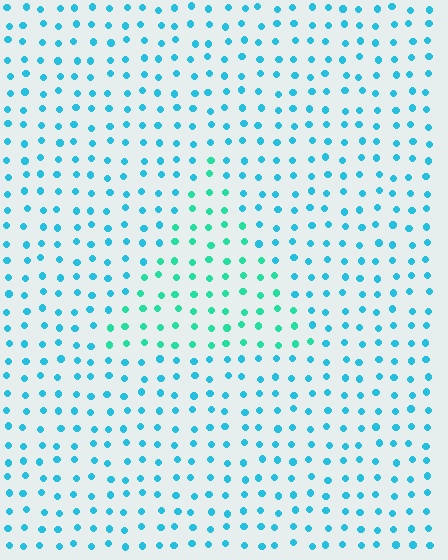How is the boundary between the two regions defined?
The boundary is defined purely by a slight shift in hue (about 31 degrees). Spacing, size, and orientation are identical on both sides.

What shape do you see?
I see a triangle.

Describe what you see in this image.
The image is filled with small cyan elements in a uniform arrangement. A triangle-shaped region is visible where the elements are tinted to a slightly different hue, forming a subtle color boundary.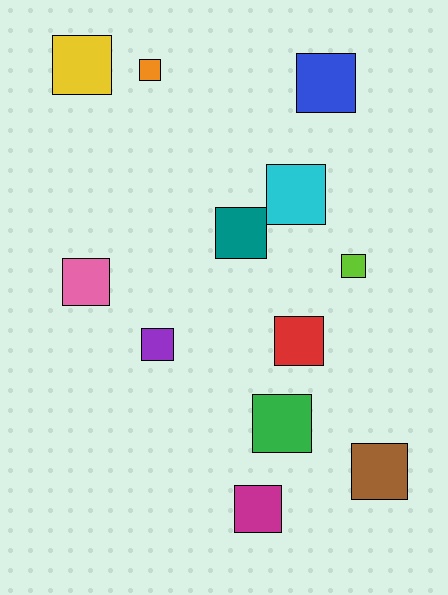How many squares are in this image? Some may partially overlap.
There are 12 squares.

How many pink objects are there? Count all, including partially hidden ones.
There is 1 pink object.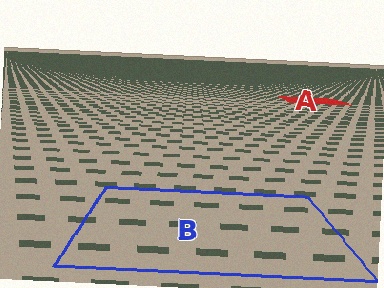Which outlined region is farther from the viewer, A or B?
Region A is farther from the viewer — the texture elements inside it appear smaller and more densely packed.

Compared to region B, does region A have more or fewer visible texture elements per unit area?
Region A has more texture elements per unit area — they are packed more densely because it is farther away.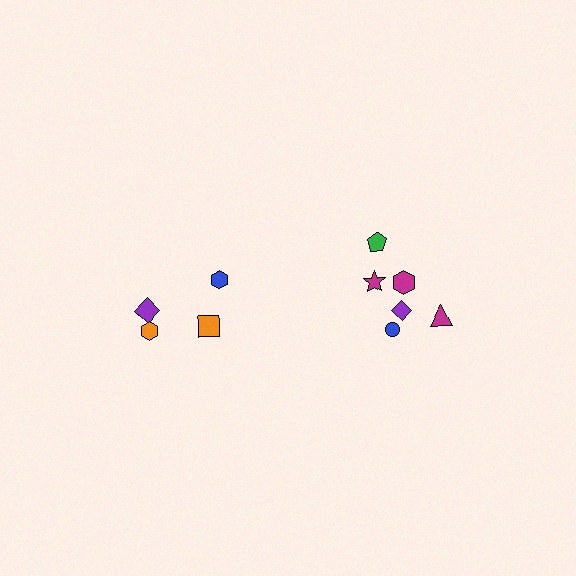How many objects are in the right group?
There are 6 objects.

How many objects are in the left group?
There are 4 objects.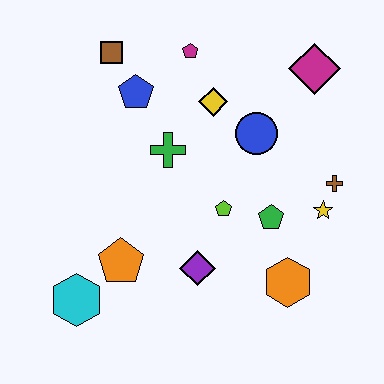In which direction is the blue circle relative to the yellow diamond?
The blue circle is to the right of the yellow diamond.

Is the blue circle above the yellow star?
Yes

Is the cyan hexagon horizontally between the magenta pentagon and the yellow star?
No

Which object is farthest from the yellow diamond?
The cyan hexagon is farthest from the yellow diamond.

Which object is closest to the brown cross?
The yellow star is closest to the brown cross.